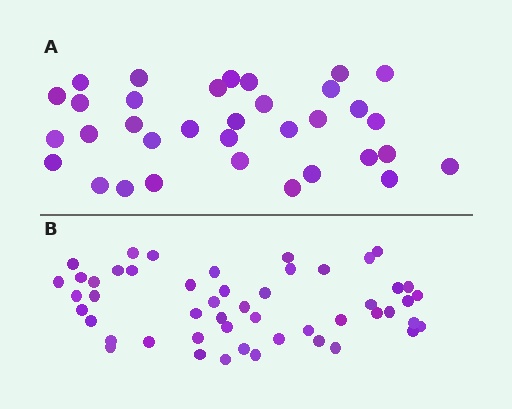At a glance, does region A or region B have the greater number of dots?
Region B (the bottom region) has more dots.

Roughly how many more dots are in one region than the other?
Region B has approximately 15 more dots than region A.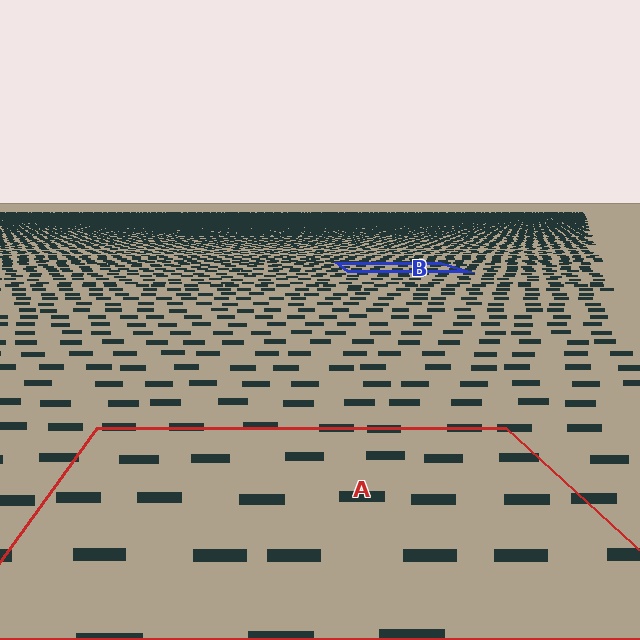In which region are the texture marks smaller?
The texture marks are smaller in region B, because it is farther away.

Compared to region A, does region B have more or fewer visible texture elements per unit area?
Region B has more texture elements per unit area — they are packed more densely because it is farther away.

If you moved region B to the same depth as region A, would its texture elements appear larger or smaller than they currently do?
They would appear larger. At a closer depth, the same texture elements are projected at a bigger on-screen size.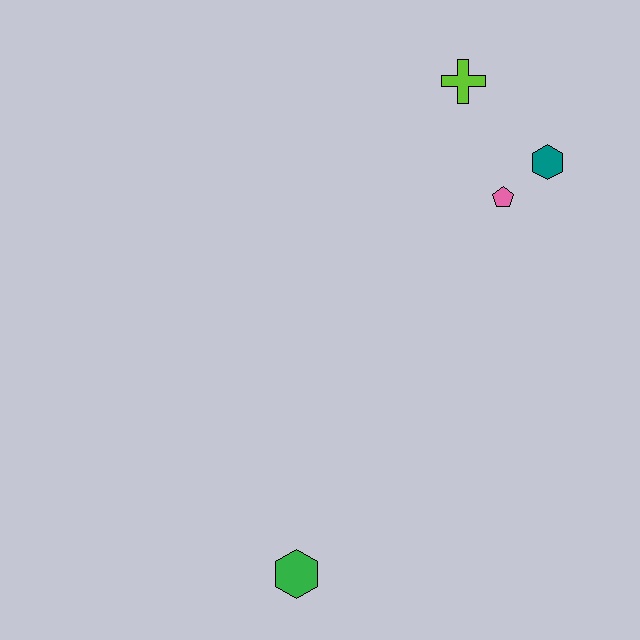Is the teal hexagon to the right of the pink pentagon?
Yes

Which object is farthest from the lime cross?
The green hexagon is farthest from the lime cross.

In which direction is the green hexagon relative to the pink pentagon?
The green hexagon is below the pink pentagon.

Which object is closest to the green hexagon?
The pink pentagon is closest to the green hexagon.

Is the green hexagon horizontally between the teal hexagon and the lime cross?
No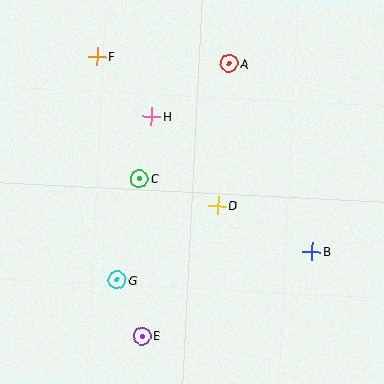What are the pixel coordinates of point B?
Point B is at (312, 251).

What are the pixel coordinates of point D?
Point D is at (218, 206).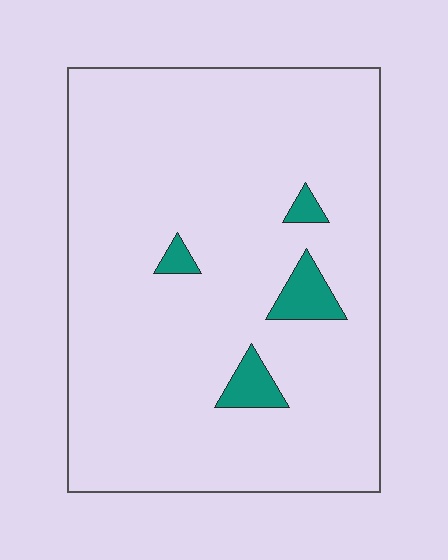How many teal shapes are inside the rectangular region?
4.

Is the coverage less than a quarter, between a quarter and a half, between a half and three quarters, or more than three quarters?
Less than a quarter.